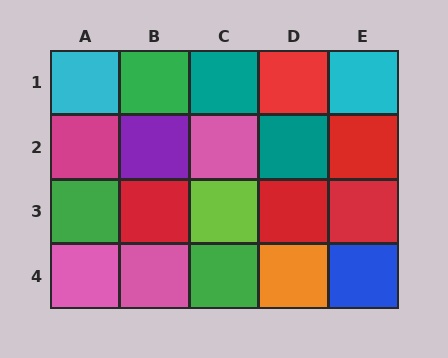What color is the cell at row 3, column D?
Red.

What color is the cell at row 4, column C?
Green.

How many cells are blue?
1 cell is blue.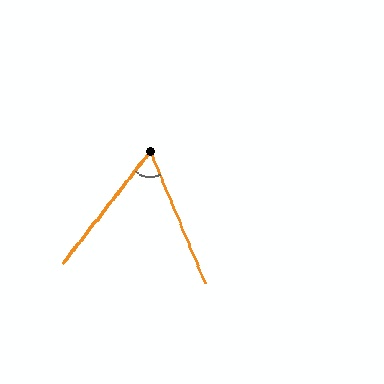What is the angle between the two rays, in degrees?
Approximately 60 degrees.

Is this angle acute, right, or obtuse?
It is acute.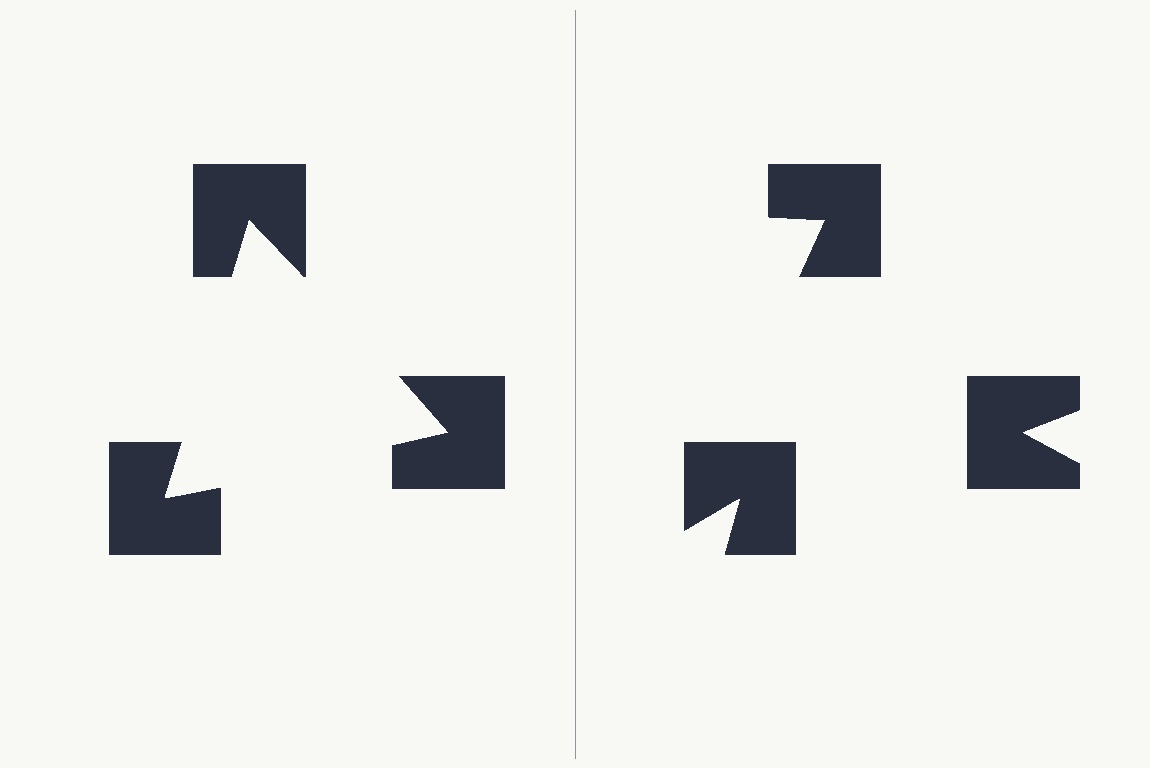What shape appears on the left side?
An illusory triangle.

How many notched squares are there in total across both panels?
6 — 3 on each side.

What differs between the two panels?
The notched squares are positioned identically on both sides; only the wedge orientations differ. On the left they align to a triangle; on the right they are misaligned.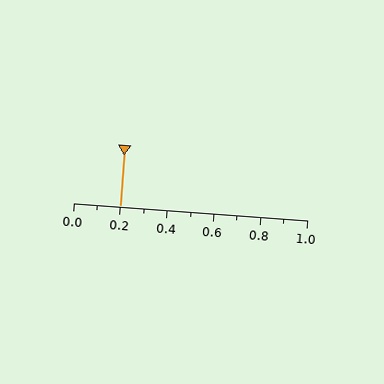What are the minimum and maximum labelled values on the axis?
The axis runs from 0.0 to 1.0.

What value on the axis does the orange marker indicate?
The marker indicates approximately 0.2.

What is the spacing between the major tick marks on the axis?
The major ticks are spaced 0.2 apart.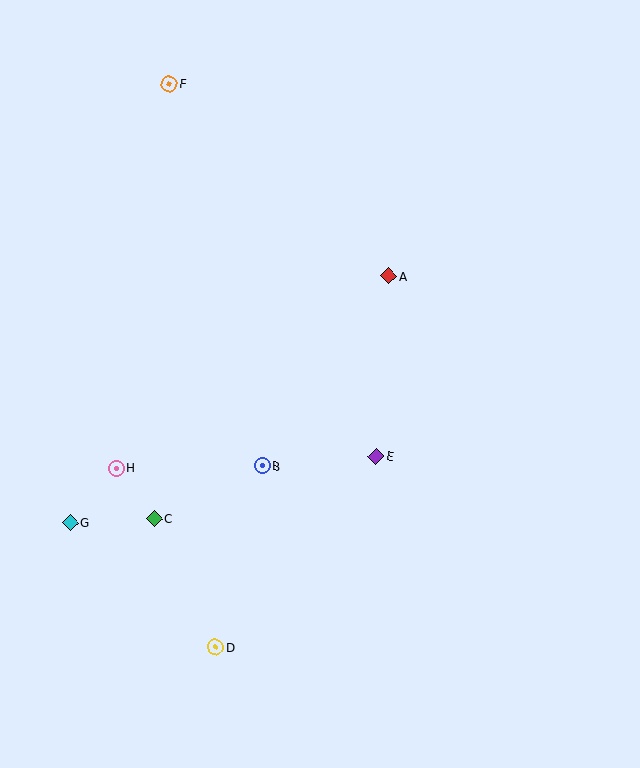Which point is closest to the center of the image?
Point E at (376, 456) is closest to the center.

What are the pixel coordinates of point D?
Point D is at (215, 647).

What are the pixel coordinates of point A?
Point A is at (389, 276).